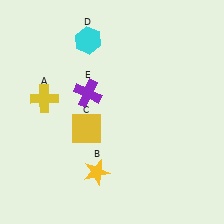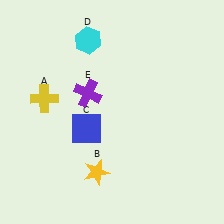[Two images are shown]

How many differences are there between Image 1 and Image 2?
There is 1 difference between the two images.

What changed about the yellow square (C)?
In Image 1, C is yellow. In Image 2, it changed to blue.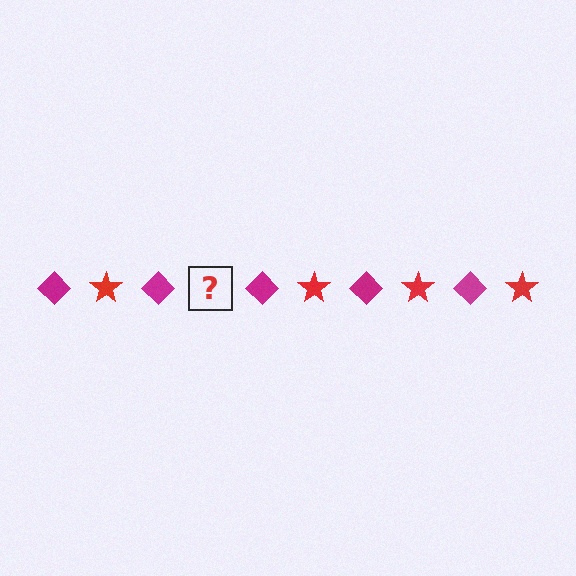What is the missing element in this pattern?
The missing element is a red star.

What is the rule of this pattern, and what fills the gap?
The rule is that the pattern alternates between magenta diamond and red star. The gap should be filled with a red star.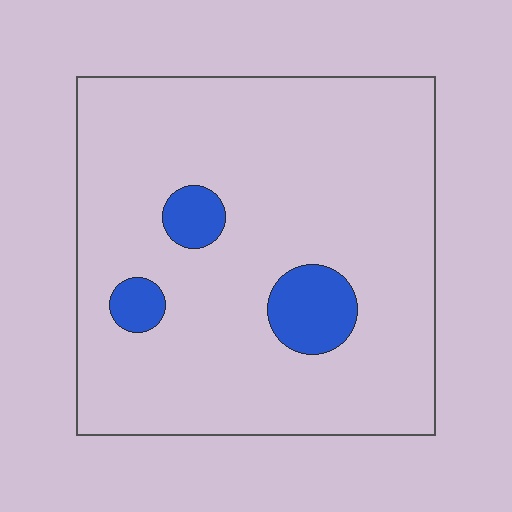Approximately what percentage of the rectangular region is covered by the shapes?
Approximately 10%.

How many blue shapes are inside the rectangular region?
3.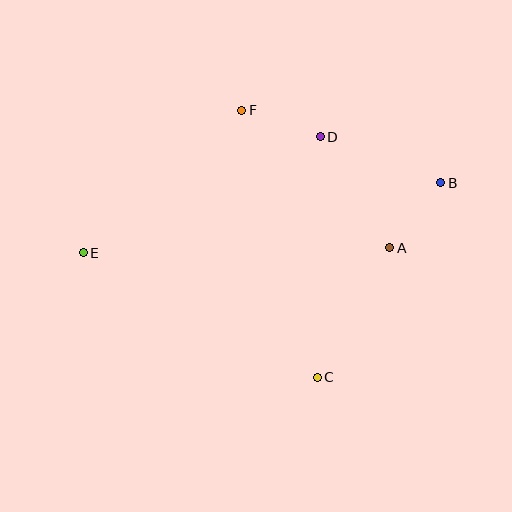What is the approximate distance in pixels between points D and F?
The distance between D and F is approximately 83 pixels.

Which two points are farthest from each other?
Points B and E are farthest from each other.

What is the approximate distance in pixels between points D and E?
The distance between D and E is approximately 264 pixels.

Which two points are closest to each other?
Points A and B are closest to each other.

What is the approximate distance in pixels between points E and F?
The distance between E and F is approximately 213 pixels.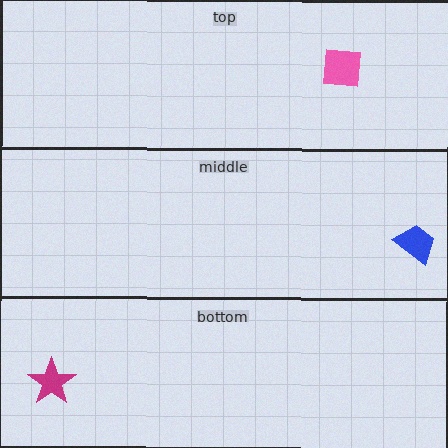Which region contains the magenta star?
The bottom region.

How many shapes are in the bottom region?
1.